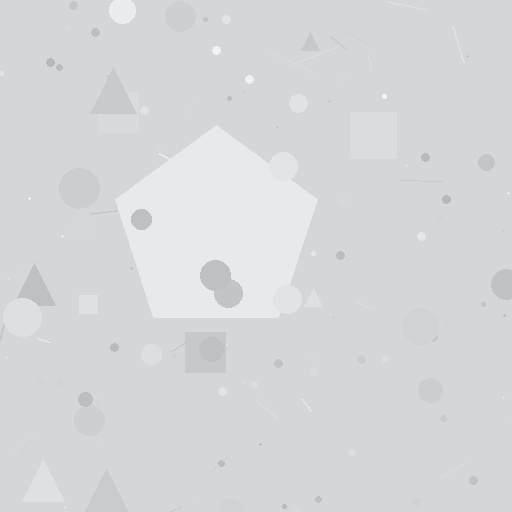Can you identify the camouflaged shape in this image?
The camouflaged shape is a pentagon.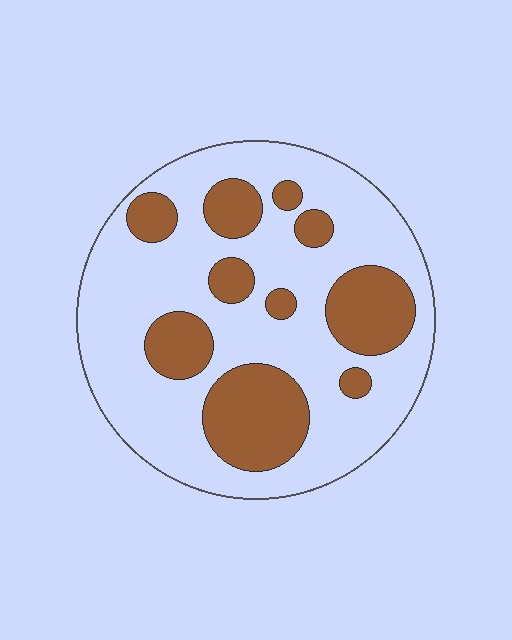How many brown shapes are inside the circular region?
10.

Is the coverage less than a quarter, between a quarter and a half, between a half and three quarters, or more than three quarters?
Between a quarter and a half.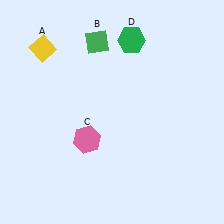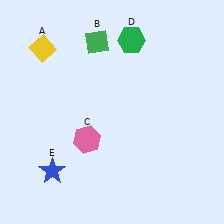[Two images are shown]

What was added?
A blue star (E) was added in Image 2.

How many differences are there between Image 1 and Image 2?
There is 1 difference between the two images.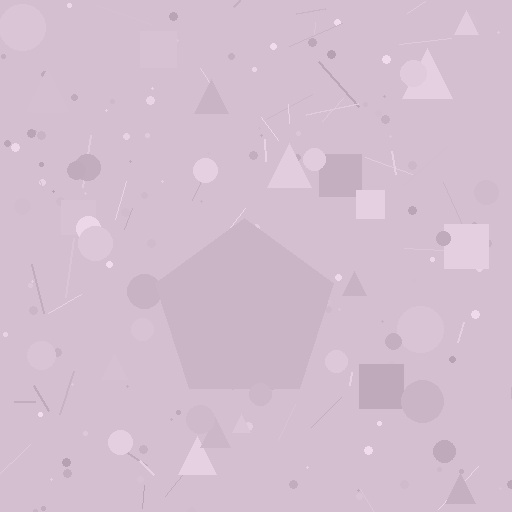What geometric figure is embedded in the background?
A pentagon is embedded in the background.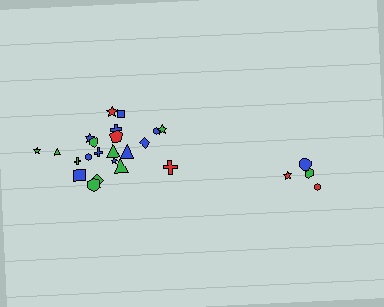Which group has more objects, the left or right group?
The left group.